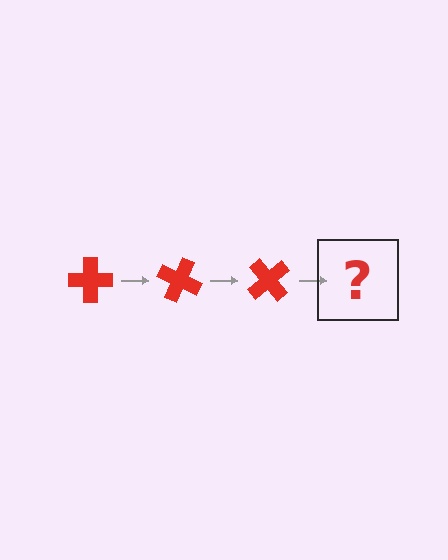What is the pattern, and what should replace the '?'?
The pattern is that the cross rotates 25 degrees each step. The '?' should be a red cross rotated 75 degrees.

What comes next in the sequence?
The next element should be a red cross rotated 75 degrees.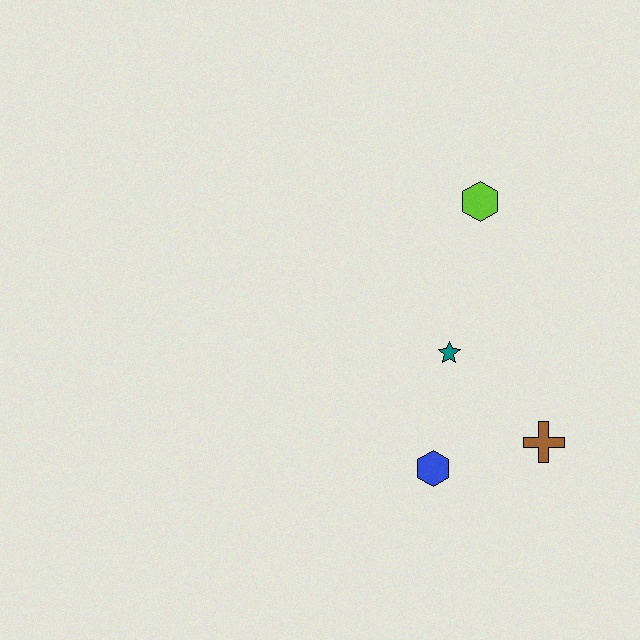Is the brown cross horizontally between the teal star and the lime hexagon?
No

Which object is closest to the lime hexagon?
The teal star is closest to the lime hexagon.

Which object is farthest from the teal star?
The lime hexagon is farthest from the teal star.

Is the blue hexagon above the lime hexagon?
No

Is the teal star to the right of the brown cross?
No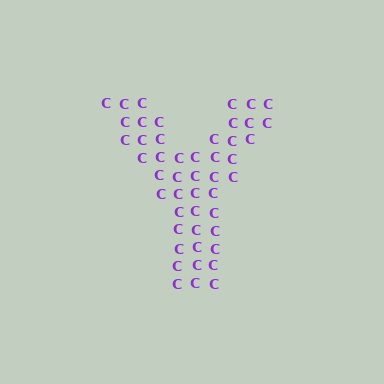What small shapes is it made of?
It is made of small letter C's.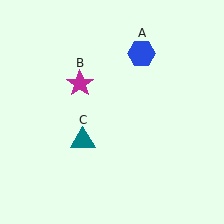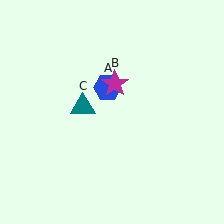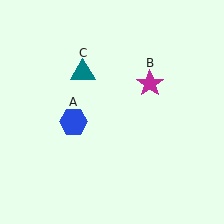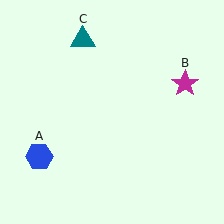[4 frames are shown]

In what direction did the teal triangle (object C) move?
The teal triangle (object C) moved up.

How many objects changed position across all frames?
3 objects changed position: blue hexagon (object A), magenta star (object B), teal triangle (object C).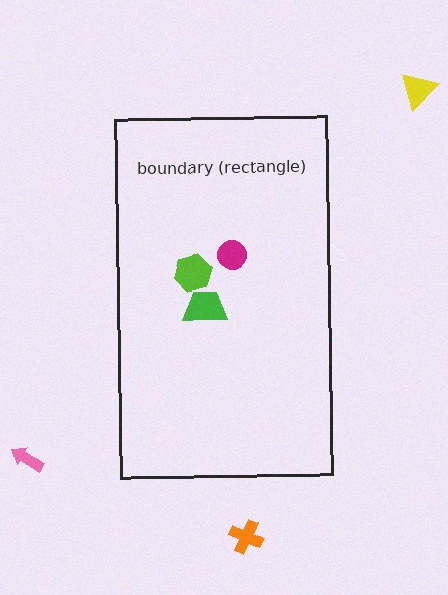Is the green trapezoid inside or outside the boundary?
Inside.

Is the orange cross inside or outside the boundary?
Outside.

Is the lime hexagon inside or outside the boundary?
Inside.